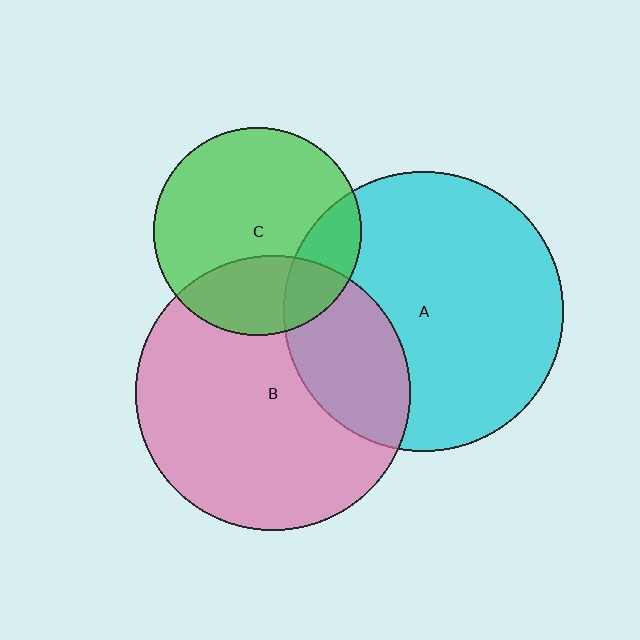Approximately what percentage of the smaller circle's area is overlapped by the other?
Approximately 25%.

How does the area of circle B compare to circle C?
Approximately 1.7 times.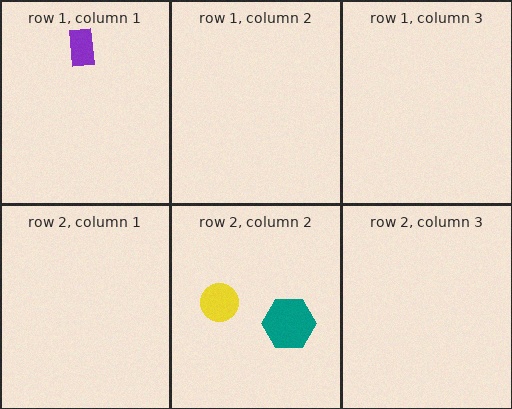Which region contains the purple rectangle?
The row 1, column 1 region.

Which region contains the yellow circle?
The row 2, column 2 region.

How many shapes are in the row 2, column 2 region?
2.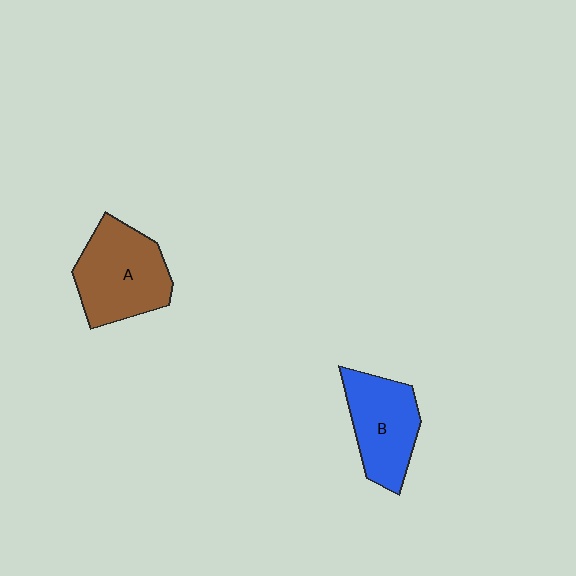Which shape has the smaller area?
Shape B (blue).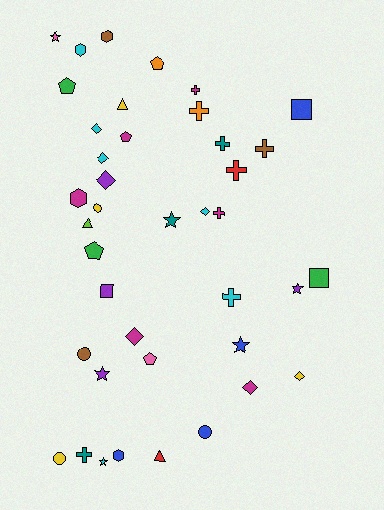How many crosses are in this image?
There are 8 crosses.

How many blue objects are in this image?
There are 4 blue objects.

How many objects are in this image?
There are 40 objects.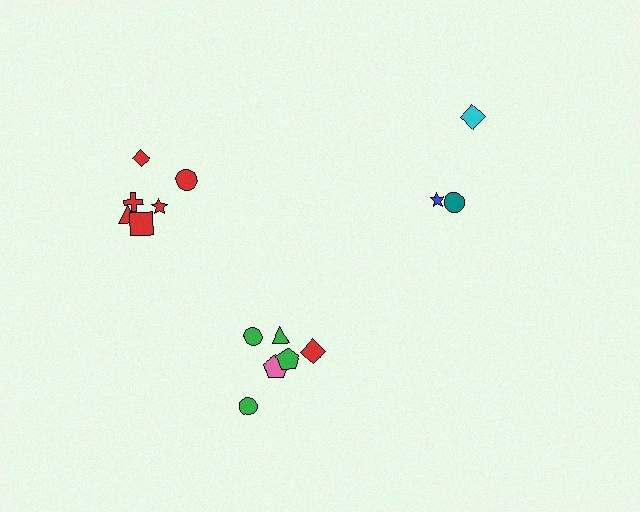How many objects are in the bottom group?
There are 6 objects.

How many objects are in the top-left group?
There are 6 objects.